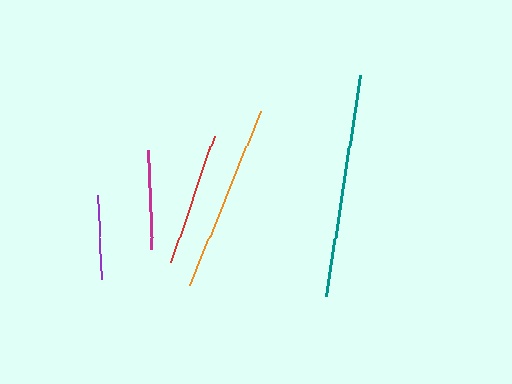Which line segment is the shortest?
The purple line is the shortest at approximately 84 pixels.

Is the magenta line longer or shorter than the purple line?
The magenta line is longer than the purple line.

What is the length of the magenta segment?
The magenta segment is approximately 100 pixels long.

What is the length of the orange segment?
The orange segment is approximately 188 pixels long.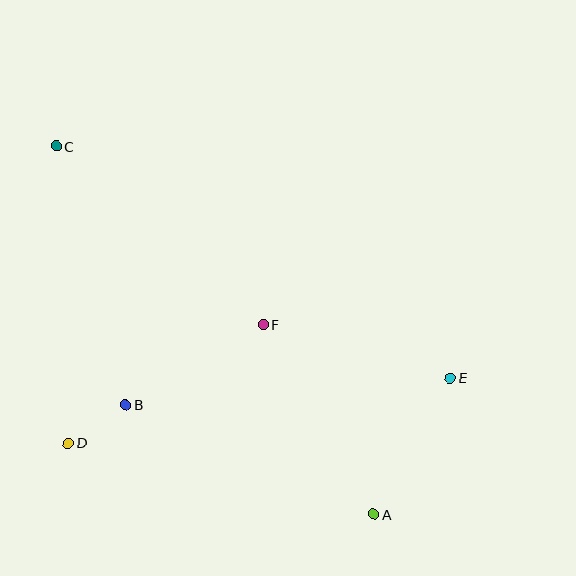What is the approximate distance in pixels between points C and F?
The distance between C and F is approximately 273 pixels.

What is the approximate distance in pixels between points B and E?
The distance between B and E is approximately 326 pixels.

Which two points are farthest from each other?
Points A and C are farthest from each other.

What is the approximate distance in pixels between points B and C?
The distance between B and C is approximately 267 pixels.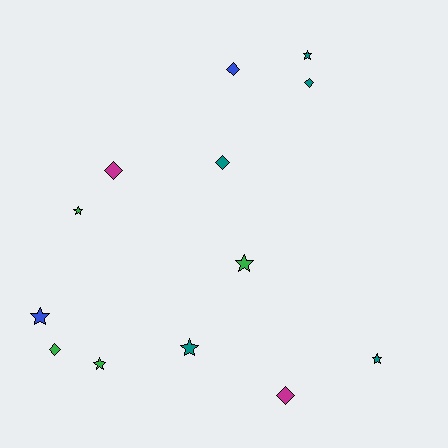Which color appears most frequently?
Teal, with 5 objects.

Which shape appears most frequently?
Star, with 7 objects.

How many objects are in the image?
There are 13 objects.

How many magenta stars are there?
There are no magenta stars.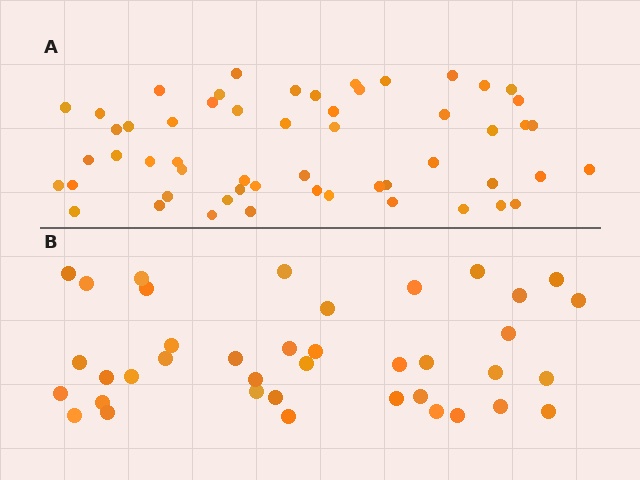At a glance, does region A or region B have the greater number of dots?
Region A (the top region) has more dots.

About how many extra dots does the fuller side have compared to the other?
Region A has approximately 15 more dots than region B.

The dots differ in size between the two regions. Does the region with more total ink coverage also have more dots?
No. Region B has more total ink coverage because its dots are larger, but region A actually contains more individual dots. Total area can be misleading — the number of items is what matters here.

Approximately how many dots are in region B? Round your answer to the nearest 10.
About 40 dots. (The exact count is 39, which rounds to 40.)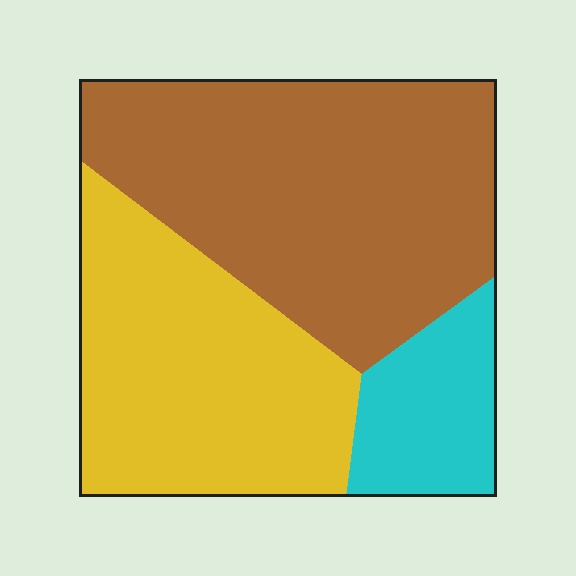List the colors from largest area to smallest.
From largest to smallest: brown, yellow, cyan.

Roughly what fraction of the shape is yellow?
Yellow covers 37% of the shape.